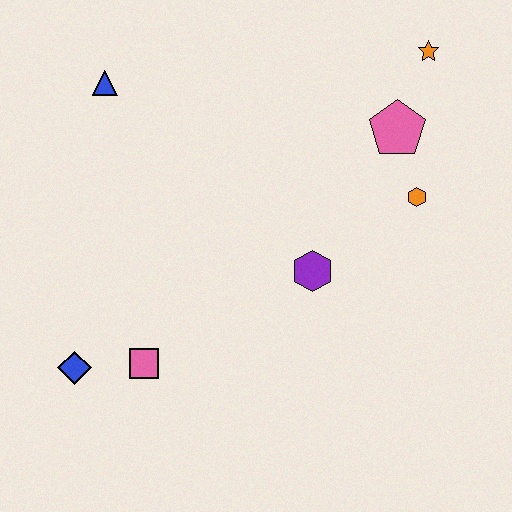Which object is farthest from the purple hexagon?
The blue triangle is farthest from the purple hexagon.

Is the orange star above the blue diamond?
Yes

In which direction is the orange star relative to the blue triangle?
The orange star is to the right of the blue triangle.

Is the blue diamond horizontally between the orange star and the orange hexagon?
No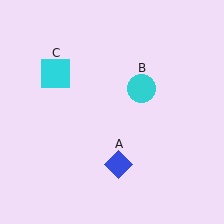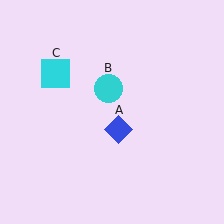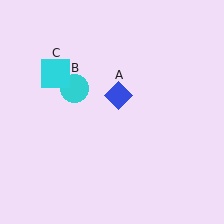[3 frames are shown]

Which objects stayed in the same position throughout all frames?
Cyan square (object C) remained stationary.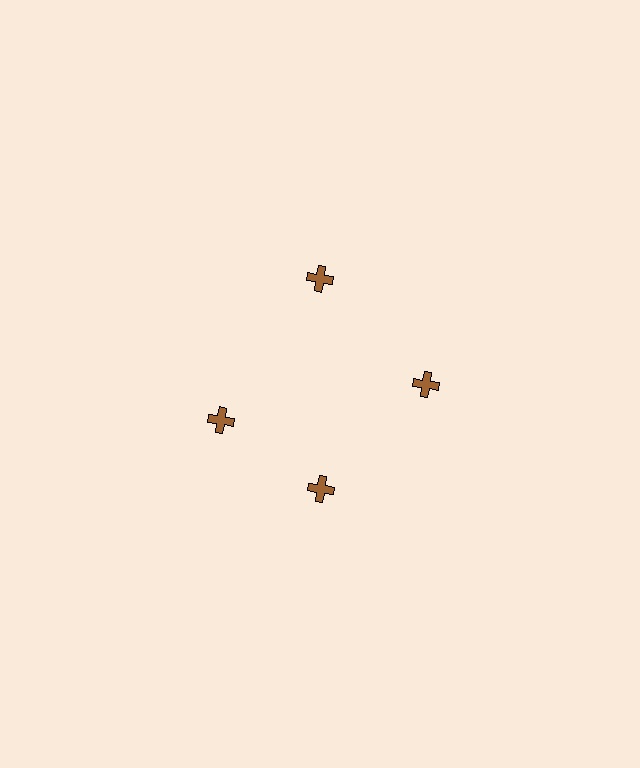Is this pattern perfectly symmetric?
No. The 4 brown crosses are arranged in a ring, but one element near the 9 o'clock position is rotated out of alignment along the ring, breaking the 4-fold rotational symmetry.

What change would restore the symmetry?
The symmetry would be restored by rotating it back into even spacing with its neighbors so that all 4 crosses sit at equal angles and equal distance from the center.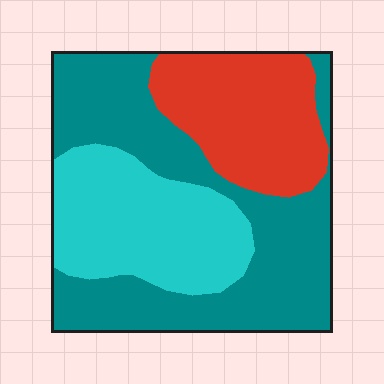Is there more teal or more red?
Teal.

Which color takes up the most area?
Teal, at roughly 45%.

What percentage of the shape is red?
Red takes up about one quarter (1/4) of the shape.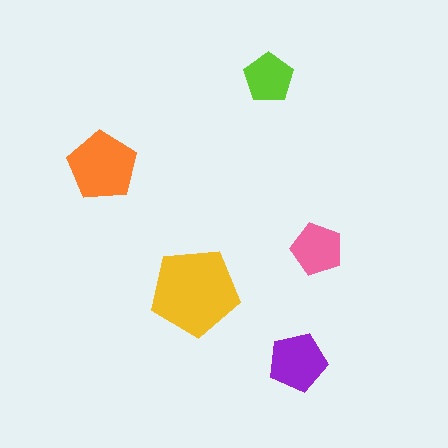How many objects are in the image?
There are 5 objects in the image.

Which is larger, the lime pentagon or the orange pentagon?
The orange one.